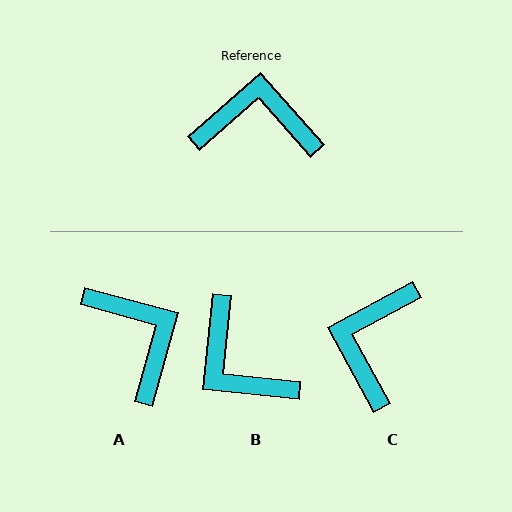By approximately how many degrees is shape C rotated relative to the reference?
Approximately 77 degrees counter-clockwise.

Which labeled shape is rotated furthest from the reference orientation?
B, about 133 degrees away.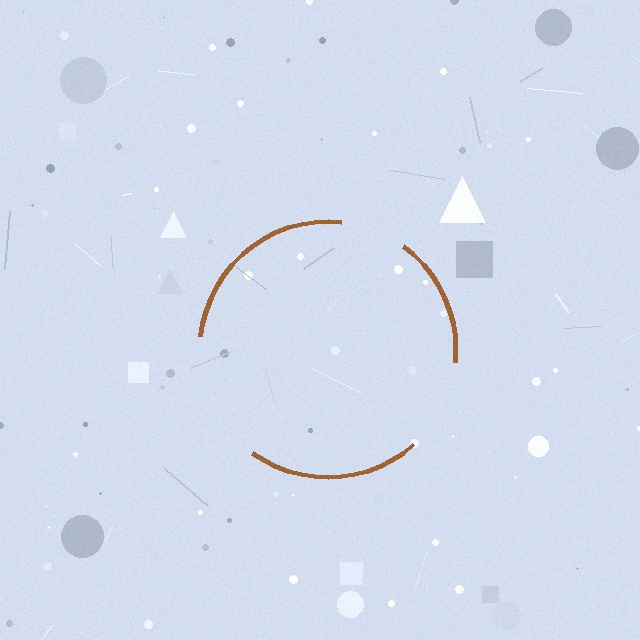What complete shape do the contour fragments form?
The contour fragments form a circle.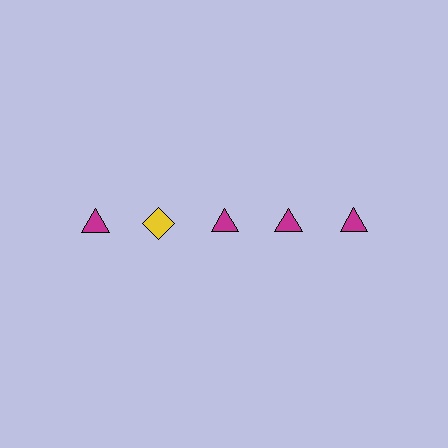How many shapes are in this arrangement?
There are 5 shapes arranged in a grid pattern.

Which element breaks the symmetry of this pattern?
The yellow diamond in the top row, second from left column breaks the symmetry. All other shapes are magenta triangles.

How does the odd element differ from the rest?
It differs in both color (yellow instead of magenta) and shape (diamond instead of triangle).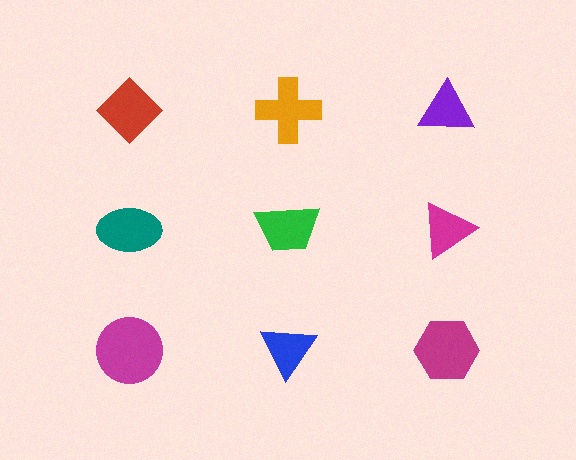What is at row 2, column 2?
A green trapezoid.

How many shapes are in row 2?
3 shapes.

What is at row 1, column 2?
An orange cross.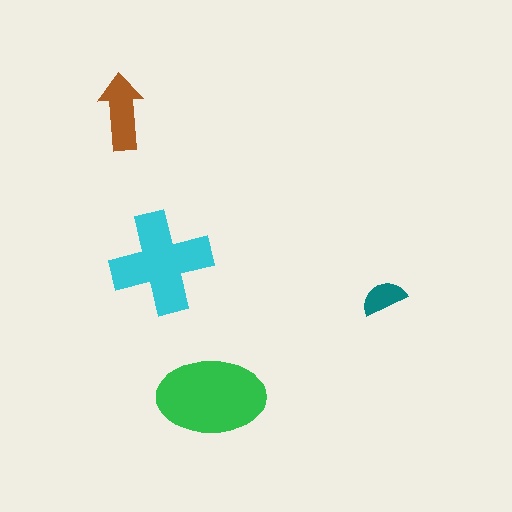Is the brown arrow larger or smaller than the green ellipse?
Smaller.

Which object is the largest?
The green ellipse.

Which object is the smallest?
The teal semicircle.